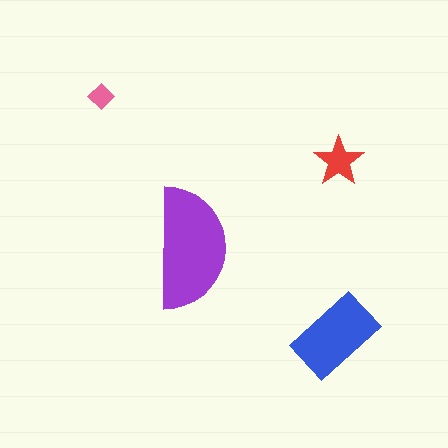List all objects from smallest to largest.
The pink diamond, the red star, the blue rectangle, the purple semicircle.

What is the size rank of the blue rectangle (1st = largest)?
2nd.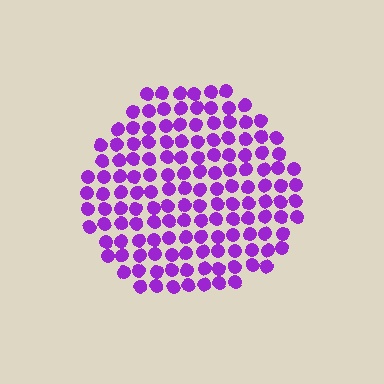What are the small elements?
The small elements are circles.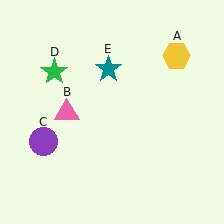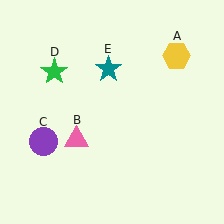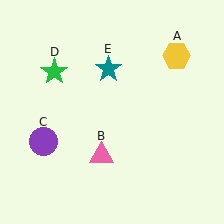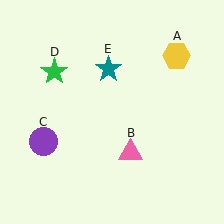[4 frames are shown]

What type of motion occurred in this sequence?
The pink triangle (object B) rotated counterclockwise around the center of the scene.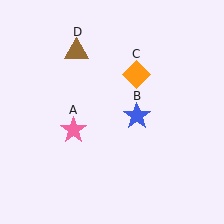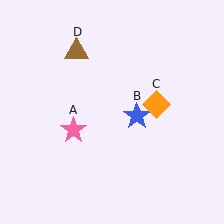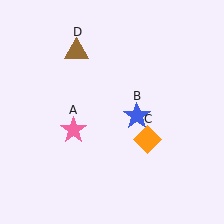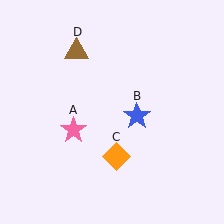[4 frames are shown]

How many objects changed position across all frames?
1 object changed position: orange diamond (object C).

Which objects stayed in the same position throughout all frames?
Pink star (object A) and blue star (object B) and brown triangle (object D) remained stationary.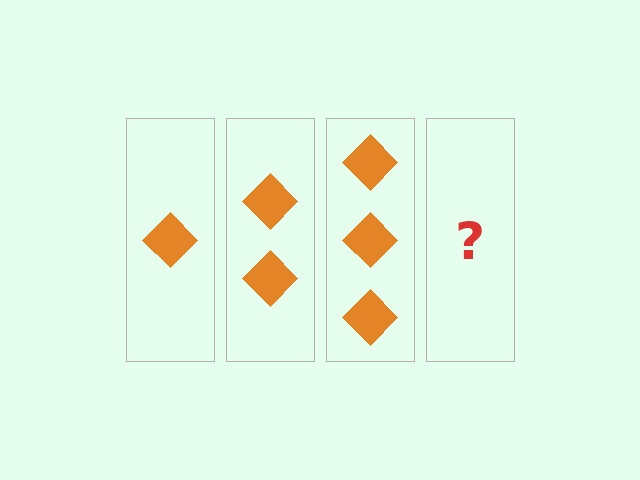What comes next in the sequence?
The next element should be 4 diamonds.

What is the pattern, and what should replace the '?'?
The pattern is that each step adds one more diamond. The '?' should be 4 diamonds.